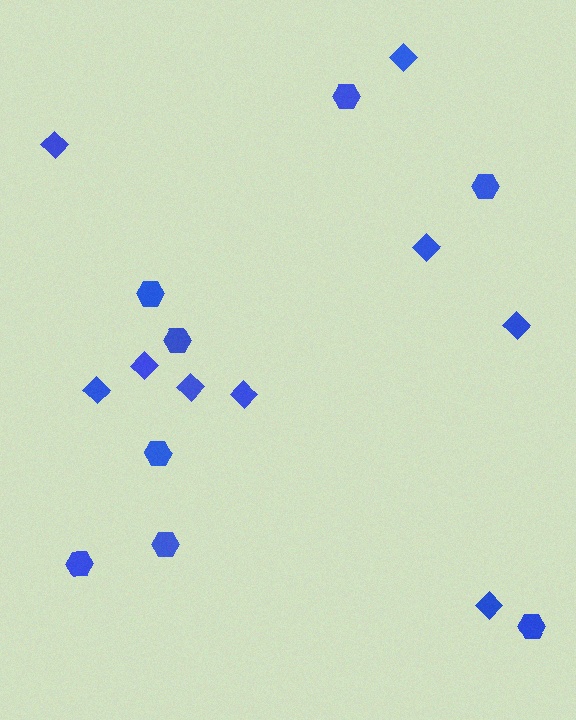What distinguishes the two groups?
There are 2 groups: one group of diamonds (9) and one group of hexagons (8).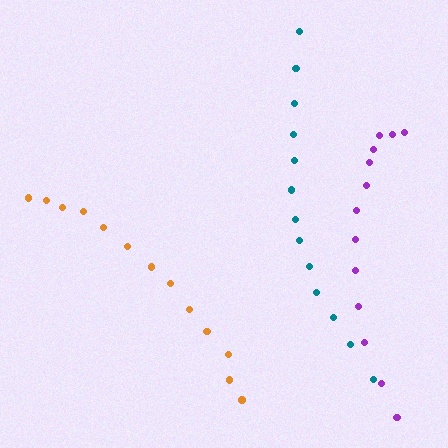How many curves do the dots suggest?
There are 3 distinct paths.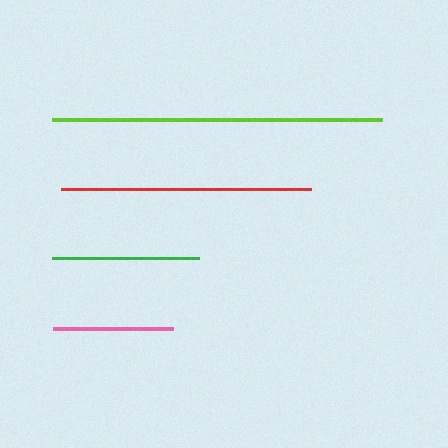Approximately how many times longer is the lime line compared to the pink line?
The lime line is approximately 2.8 times the length of the pink line.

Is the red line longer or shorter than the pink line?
The red line is longer than the pink line.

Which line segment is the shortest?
The pink line is the shortest at approximately 120 pixels.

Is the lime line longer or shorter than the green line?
The lime line is longer than the green line.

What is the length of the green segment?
The green segment is approximately 148 pixels long.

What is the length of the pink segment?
The pink segment is approximately 120 pixels long.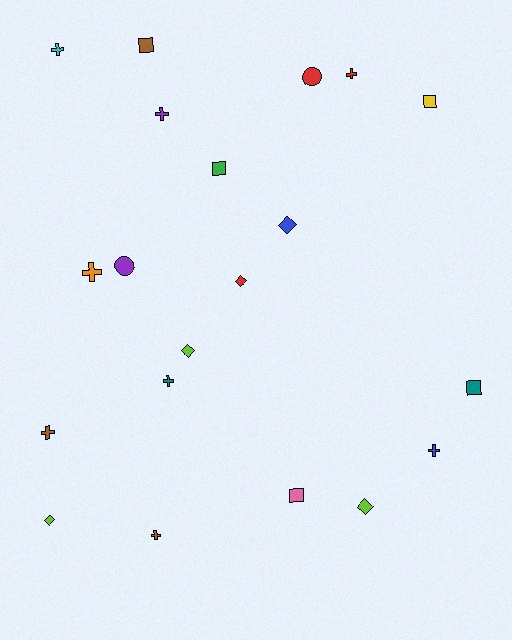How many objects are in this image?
There are 20 objects.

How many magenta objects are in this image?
There are no magenta objects.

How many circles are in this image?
There are 2 circles.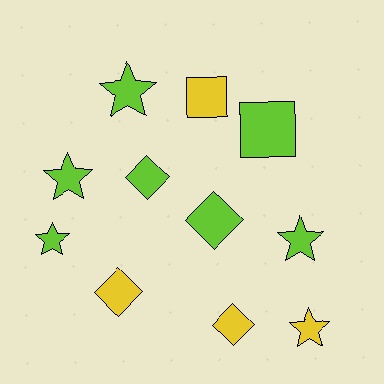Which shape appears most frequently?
Star, with 5 objects.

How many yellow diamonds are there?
There are 2 yellow diamonds.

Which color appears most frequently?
Lime, with 7 objects.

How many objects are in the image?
There are 11 objects.